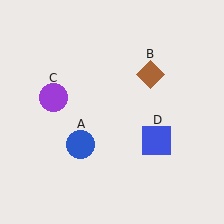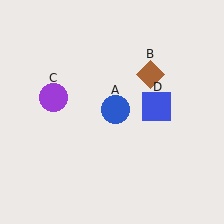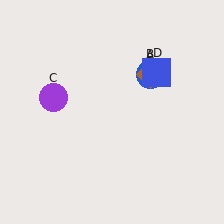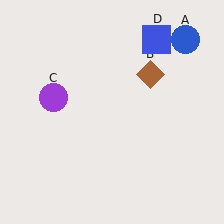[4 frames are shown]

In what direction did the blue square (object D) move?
The blue square (object D) moved up.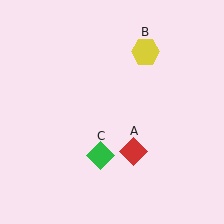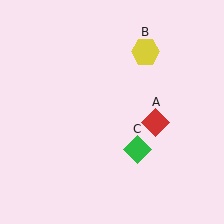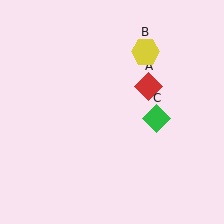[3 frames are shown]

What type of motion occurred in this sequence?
The red diamond (object A), green diamond (object C) rotated counterclockwise around the center of the scene.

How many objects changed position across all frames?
2 objects changed position: red diamond (object A), green diamond (object C).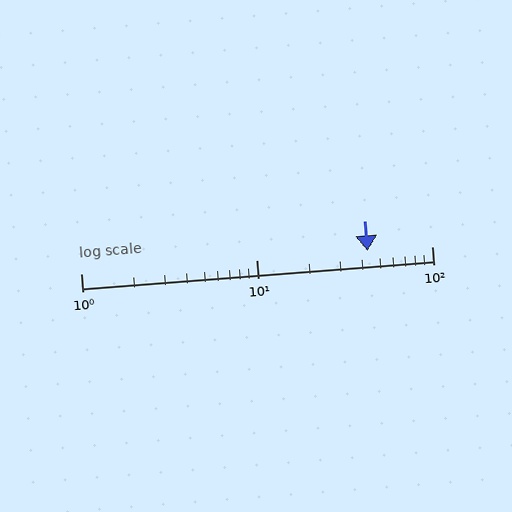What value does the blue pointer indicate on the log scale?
The pointer indicates approximately 43.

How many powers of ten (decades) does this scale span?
The scale spans 2 decades, from 1 to 100.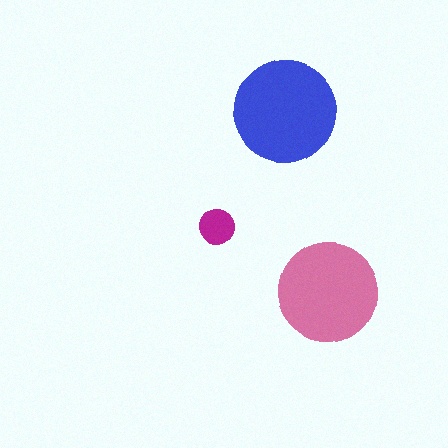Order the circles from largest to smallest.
the blue one, the pink one, the magenta one.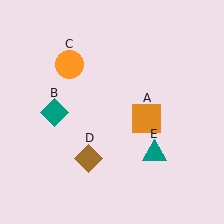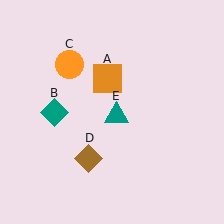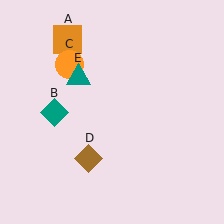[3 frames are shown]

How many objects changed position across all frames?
2 objects changed position: orange square (object A), teal triangle (object E).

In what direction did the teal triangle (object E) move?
The teal triangle (object E) moved up and to the left.